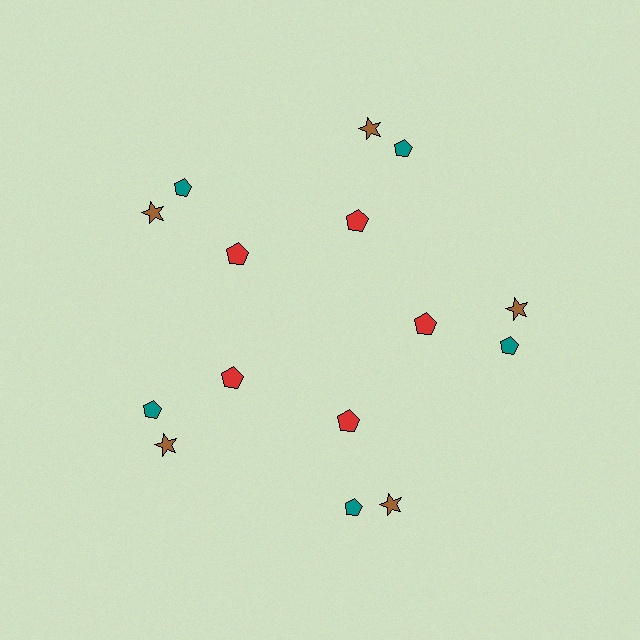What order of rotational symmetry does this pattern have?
This pattern has 5-fold rotational symmetry.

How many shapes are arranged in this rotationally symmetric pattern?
There are 15 shapes, arranged in 5 groups of 3.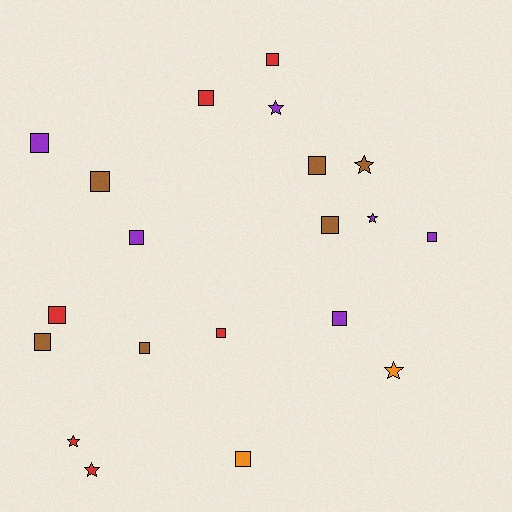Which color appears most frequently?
Brown, with 6 objects.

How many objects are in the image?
There are 20 objects.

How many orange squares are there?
There is 1 orange square.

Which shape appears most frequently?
Square, with 14 objects.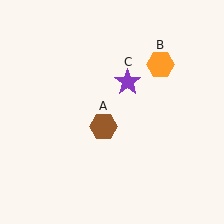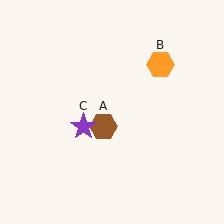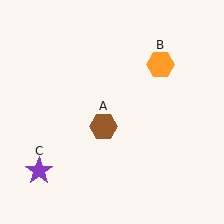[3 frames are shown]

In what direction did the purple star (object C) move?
The purple star (object C) moved down and to the left.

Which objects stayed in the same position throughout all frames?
Brown hexagon (object A) and orange hexagon (object B) remained stationary.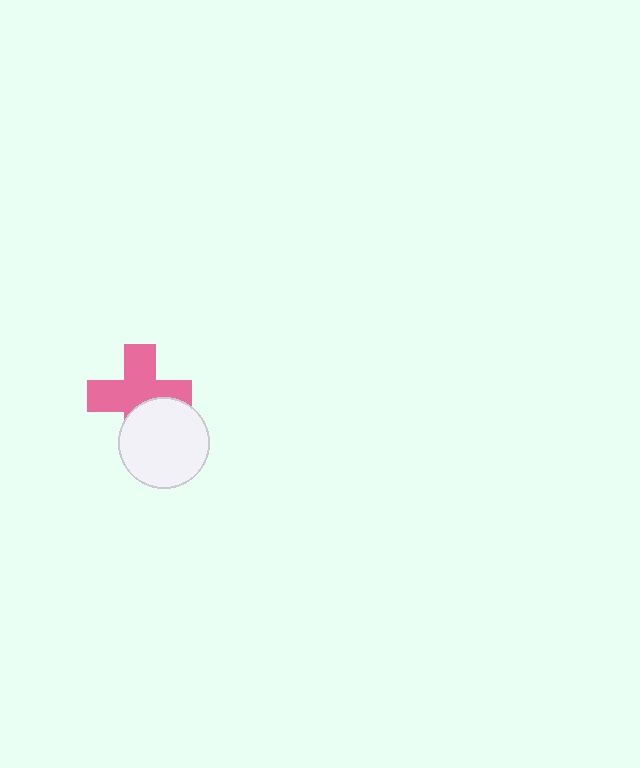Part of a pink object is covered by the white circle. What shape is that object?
It is a cross.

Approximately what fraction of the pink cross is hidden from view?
Roughly 32% of the pink cross is hidden behind the white circle.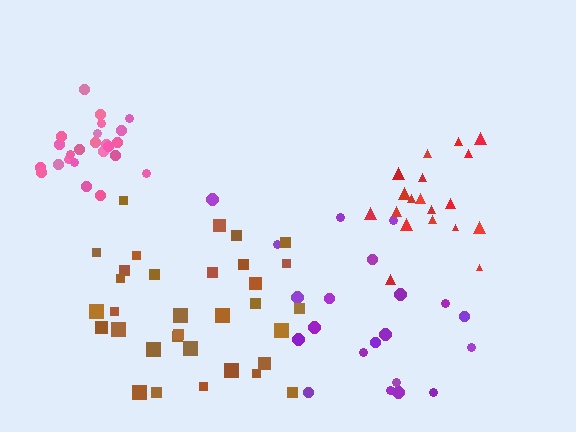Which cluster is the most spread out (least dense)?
Purple.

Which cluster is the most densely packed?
Pink.